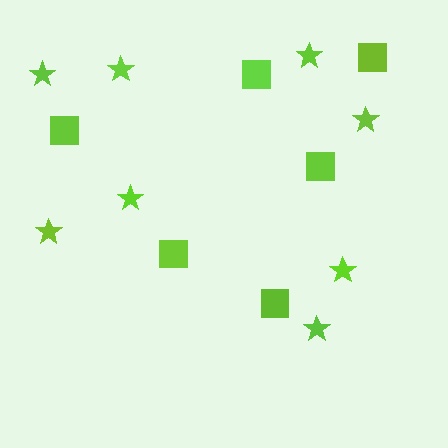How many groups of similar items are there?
There are 2 groups: one group of squares (6) and one group of stars (8).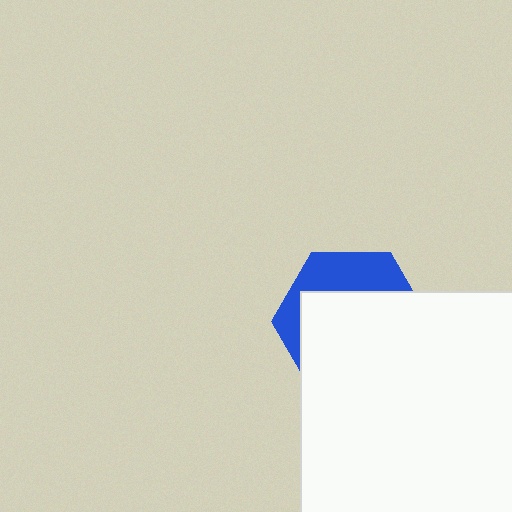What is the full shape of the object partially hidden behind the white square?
The partially hidden object is a blue hexagon.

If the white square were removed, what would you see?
You would see the complete blue hexagon.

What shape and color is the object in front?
The object in front is a white square.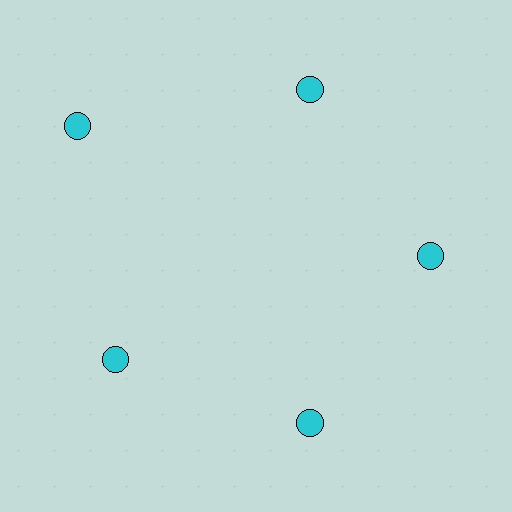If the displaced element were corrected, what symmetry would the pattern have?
It would have 5-fold rotational symmetry — the pattern would map onto itself every 72 degrees.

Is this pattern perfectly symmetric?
No. The 5 cyan circles are arranged in a ring, but one element near the 10 o'clock position is pushed outward from the center, breaking the 5-fold rotational symmetry.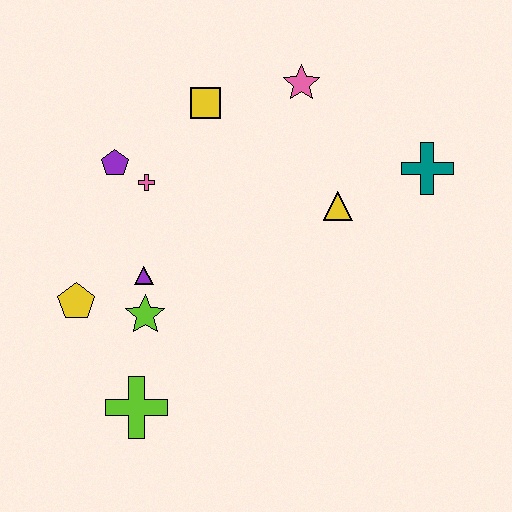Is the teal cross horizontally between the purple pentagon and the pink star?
No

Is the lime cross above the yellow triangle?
No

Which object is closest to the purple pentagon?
The pink cross is closest to the purple pentagon.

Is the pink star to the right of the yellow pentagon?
Yes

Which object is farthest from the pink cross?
The teal cross is farthest from the pink cross.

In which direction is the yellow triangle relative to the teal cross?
The yellow triangle is to the left of the teal cross.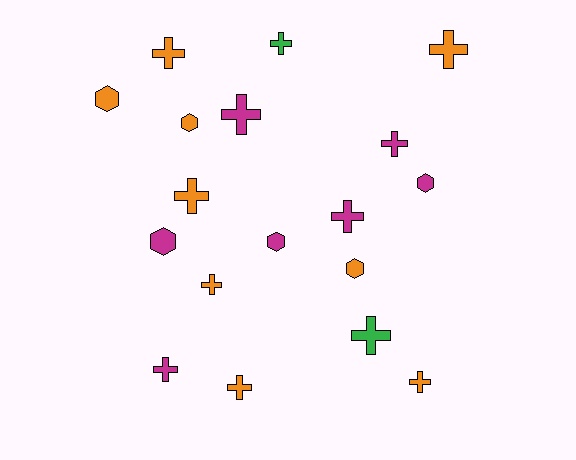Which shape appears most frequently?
Cross, with 12 objects.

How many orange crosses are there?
There are 6 orange crosses.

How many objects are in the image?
There are 18 objects.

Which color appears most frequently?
Orange, with 9 objects.